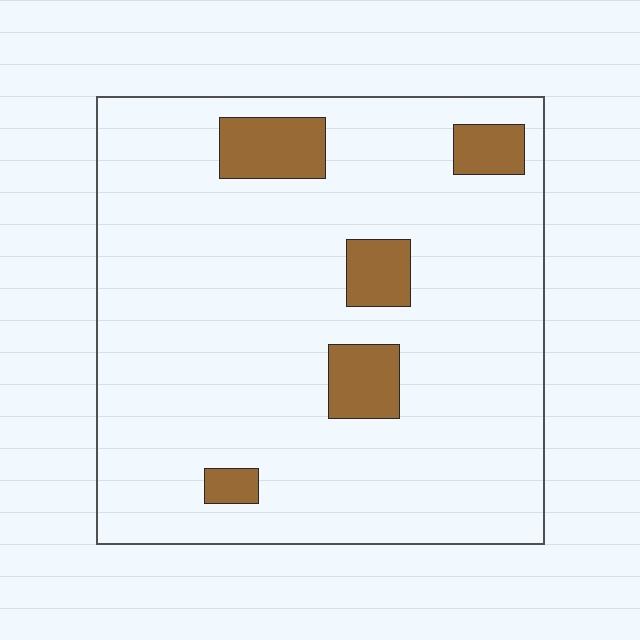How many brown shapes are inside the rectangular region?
5.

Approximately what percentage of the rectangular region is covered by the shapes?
Approximately 10%.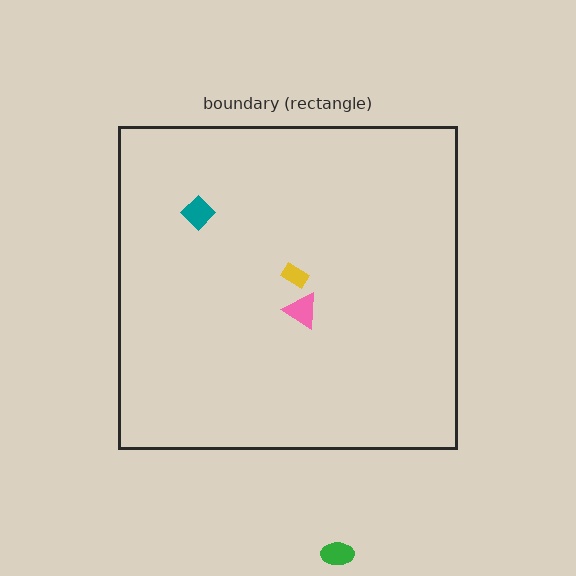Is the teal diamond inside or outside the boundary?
Inside.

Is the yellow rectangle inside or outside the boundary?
Inside.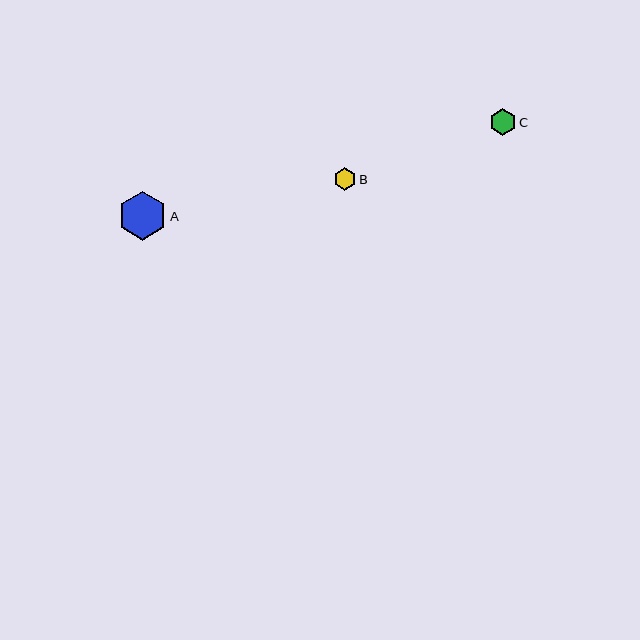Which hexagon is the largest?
Hexagon A is the largest with a size of approximately 49 pixels.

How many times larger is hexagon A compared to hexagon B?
Hexagon A is approximately 2.2 times the size of hexagon B.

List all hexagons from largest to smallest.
From largest to smallest: A, C, B.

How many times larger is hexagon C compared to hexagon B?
Hexagon C is approximately 1.2 times the size of hexagon B.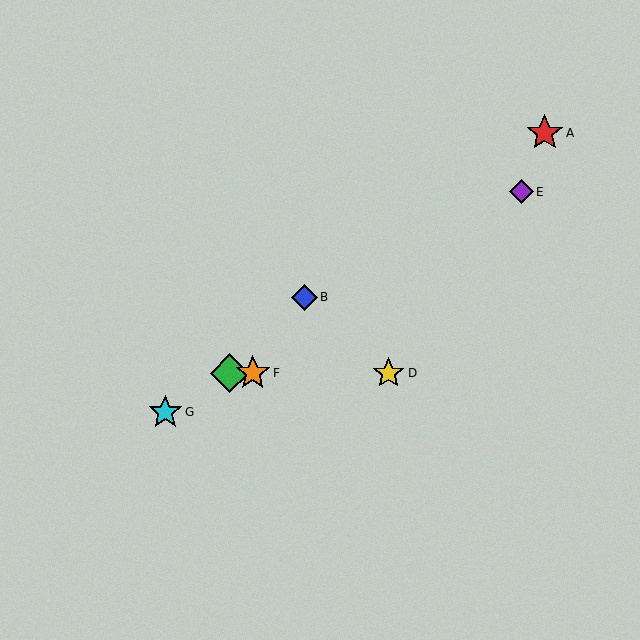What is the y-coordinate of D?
Object D is at y≈373.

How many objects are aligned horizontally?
3 objects (C, D, F) are aligned horizontally.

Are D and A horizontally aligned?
No, D is at y≈373 and A is at y≈133.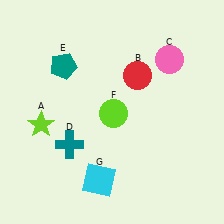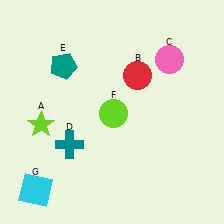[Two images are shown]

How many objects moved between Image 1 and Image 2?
1 object moved between the two images.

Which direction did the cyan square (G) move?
The cyan square (G) moved left.